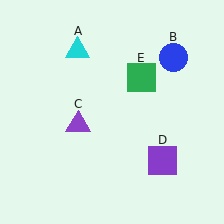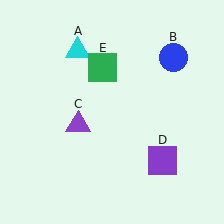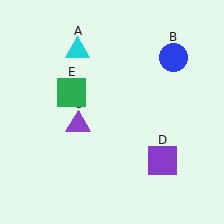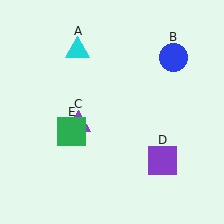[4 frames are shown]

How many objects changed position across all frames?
1 object changed position: green square (object E).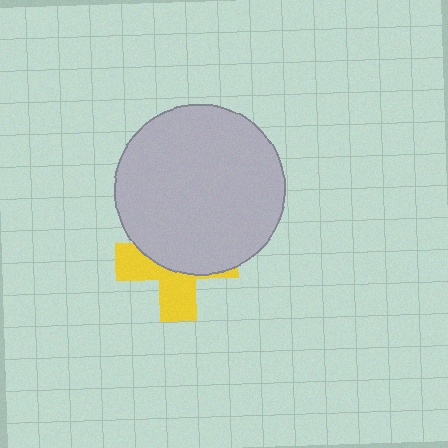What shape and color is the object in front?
The object in front is a light gray circle.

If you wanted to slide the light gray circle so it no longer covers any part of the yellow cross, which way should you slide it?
Slide it up — that is the most direct way to separate the two shapes.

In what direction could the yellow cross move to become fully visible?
The yellow cross could move down. That would shift it out from behind the light gray circle entirely.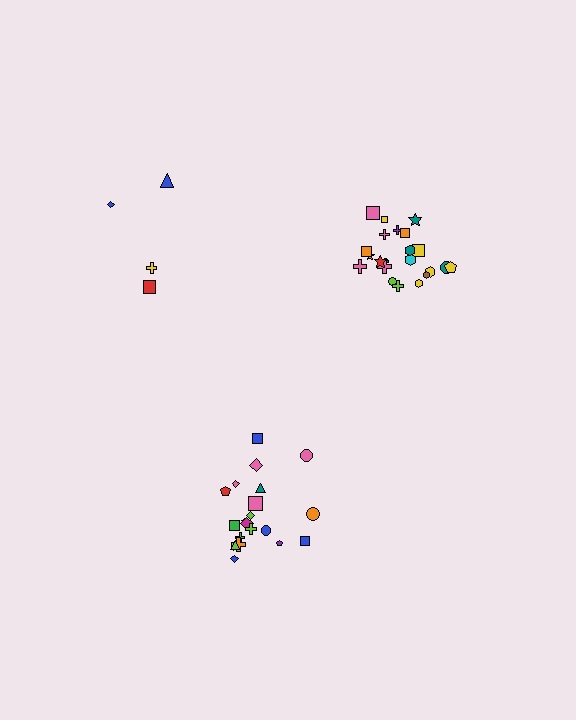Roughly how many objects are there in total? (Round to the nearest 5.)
Roughly 50 objects in total.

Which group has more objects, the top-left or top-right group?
The top-right group.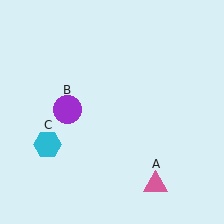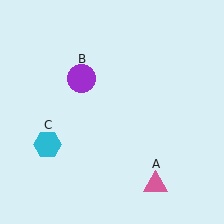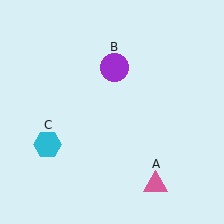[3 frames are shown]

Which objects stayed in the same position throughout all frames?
Pink triangle (object A) and cyan hexagon (object C) remained stationary.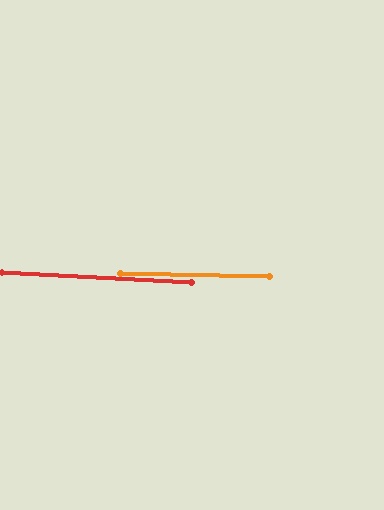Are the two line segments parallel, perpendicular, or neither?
Parallel — their directions differ by only 1.8°.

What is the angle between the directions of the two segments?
Approximately 2 degrees.